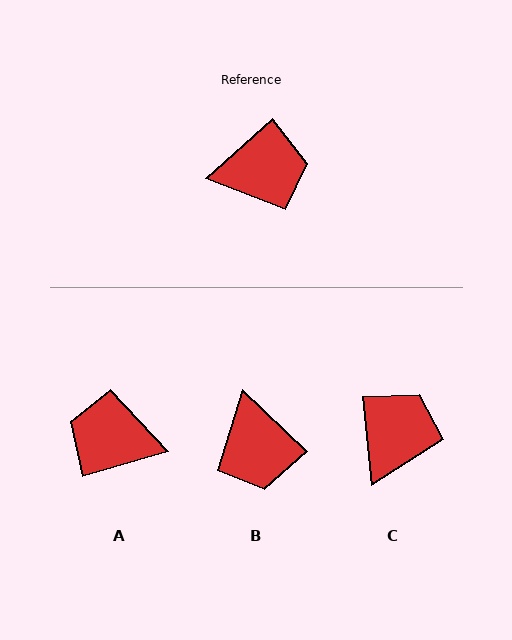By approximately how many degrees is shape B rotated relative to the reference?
Approximately 86 degrees clockwise.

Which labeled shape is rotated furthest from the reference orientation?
A, about 154 degrees away.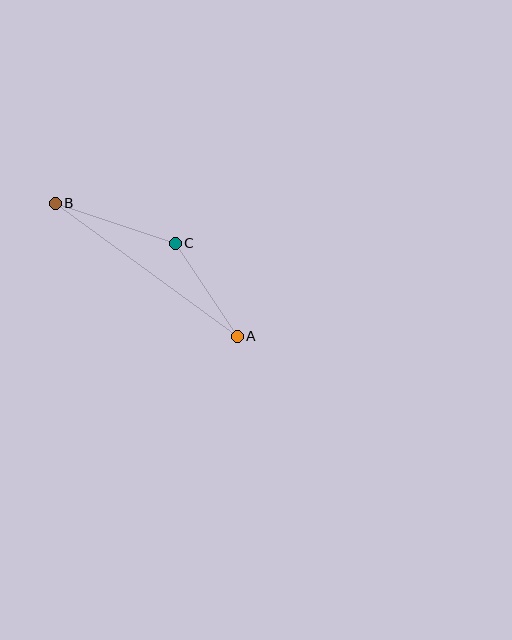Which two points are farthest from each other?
Points A and B are farthest from each other.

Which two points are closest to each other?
Points A and C are closest to each other.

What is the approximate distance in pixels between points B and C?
The distance between B and C is approximately 127 pixels.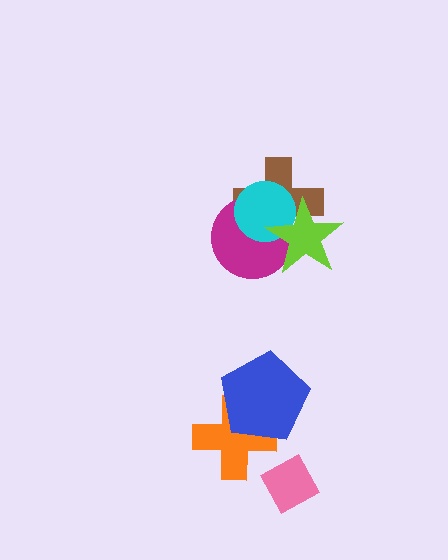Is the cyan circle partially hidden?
Yes, it is partially covered by another shape.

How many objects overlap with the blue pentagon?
1 object overlaps with the blue pentagon.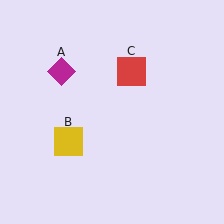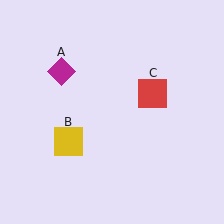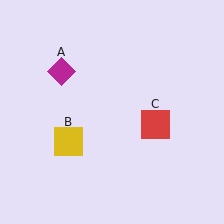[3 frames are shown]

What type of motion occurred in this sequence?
The red square (object C) rotated clockwise around the center of the scene.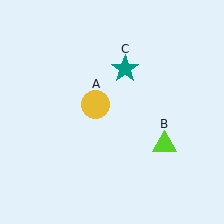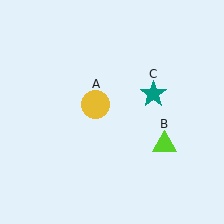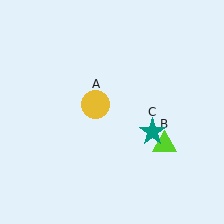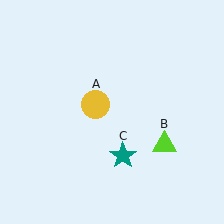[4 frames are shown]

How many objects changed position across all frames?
1 object changed position: teal star (object C).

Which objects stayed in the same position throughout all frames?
Yellow circle (object A) and lime triangle (object B) remained stationary.